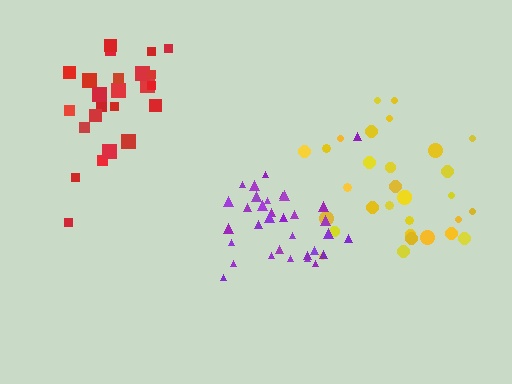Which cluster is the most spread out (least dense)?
Red.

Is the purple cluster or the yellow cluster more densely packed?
Purple.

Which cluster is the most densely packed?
Purple.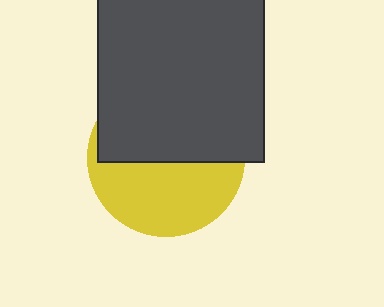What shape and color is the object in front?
The object in front is a dark gray square.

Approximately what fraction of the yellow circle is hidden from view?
Roughly 53% of the yellow circle is hidden behind the dark gray square.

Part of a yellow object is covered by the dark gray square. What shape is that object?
It is a circle.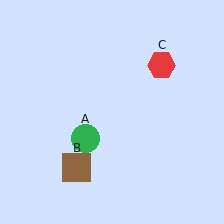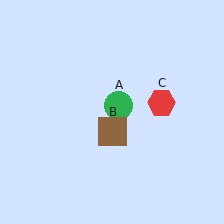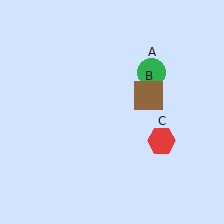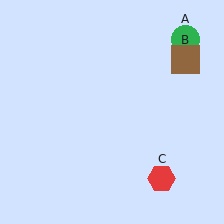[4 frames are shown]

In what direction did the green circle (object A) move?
The green circle (object A) moved up and to the right.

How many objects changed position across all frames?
3 objects changed position: green circle (object A), brown square (object B), red hexagon (object C).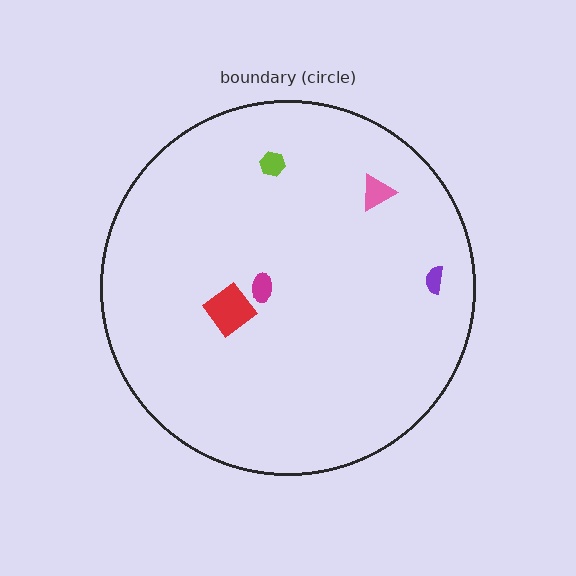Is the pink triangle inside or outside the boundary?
Inside.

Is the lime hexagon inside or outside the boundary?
Inside.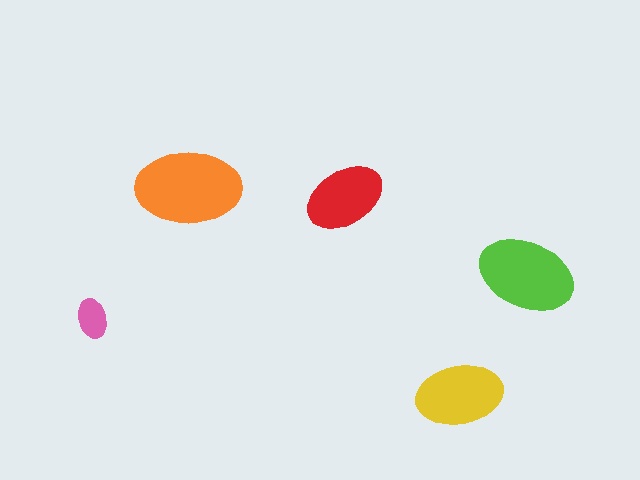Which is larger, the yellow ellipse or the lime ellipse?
The lime one.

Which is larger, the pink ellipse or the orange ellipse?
The orange one.